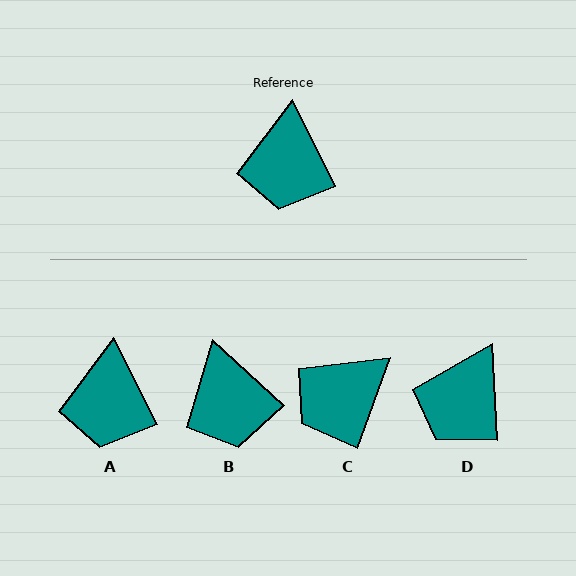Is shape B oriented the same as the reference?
No, it is off by about 21 degrees.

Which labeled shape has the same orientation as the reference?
A.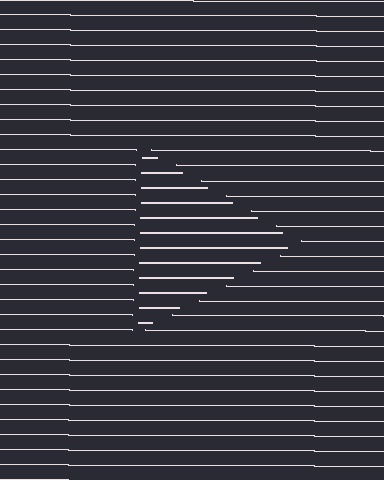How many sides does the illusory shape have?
3 sides — the line-ends trace a triangle.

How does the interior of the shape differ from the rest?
The interior of the shape contains the same grating, shifted by half a period — the contour is defined by the phase discontinuity where line-ends from the inner and outer gratings abut.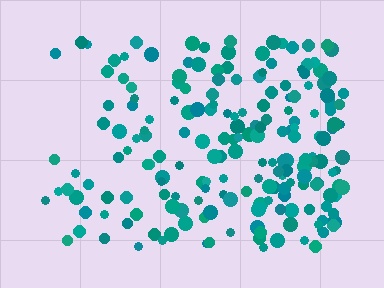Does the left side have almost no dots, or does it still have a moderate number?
Still a moderate number, just noticeably fewer than the right.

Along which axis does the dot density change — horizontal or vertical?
Horizontal.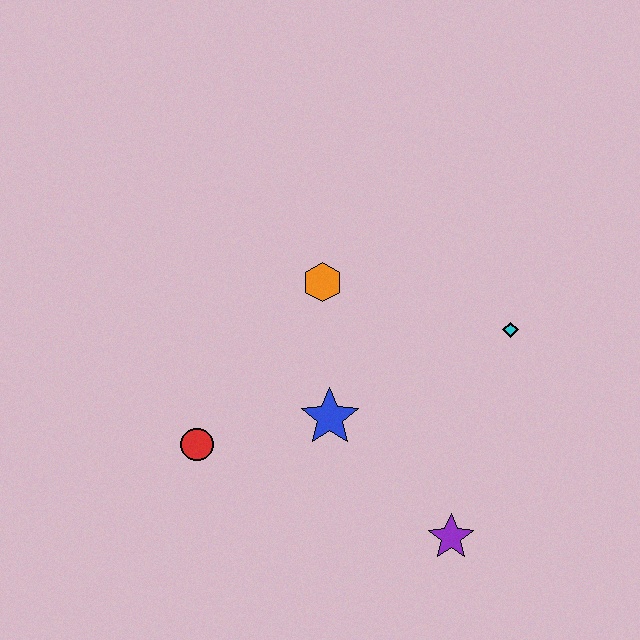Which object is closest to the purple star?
The blue star is closest to the purple star.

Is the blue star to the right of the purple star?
No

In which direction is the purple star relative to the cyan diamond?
The purple star is below the cyan diamond.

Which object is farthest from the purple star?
The orange hexagon is farthest from the purple star.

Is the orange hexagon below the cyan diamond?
No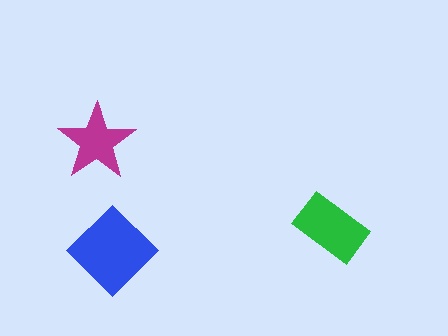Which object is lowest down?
The blue diamond is bottommost.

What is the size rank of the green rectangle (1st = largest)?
2nd.